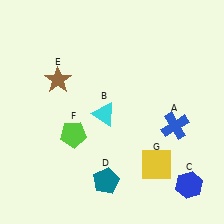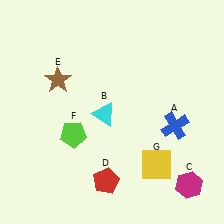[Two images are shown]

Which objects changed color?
C changed from blue to magenta. D changed from teal to red.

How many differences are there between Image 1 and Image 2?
There are 2 differences between the two images.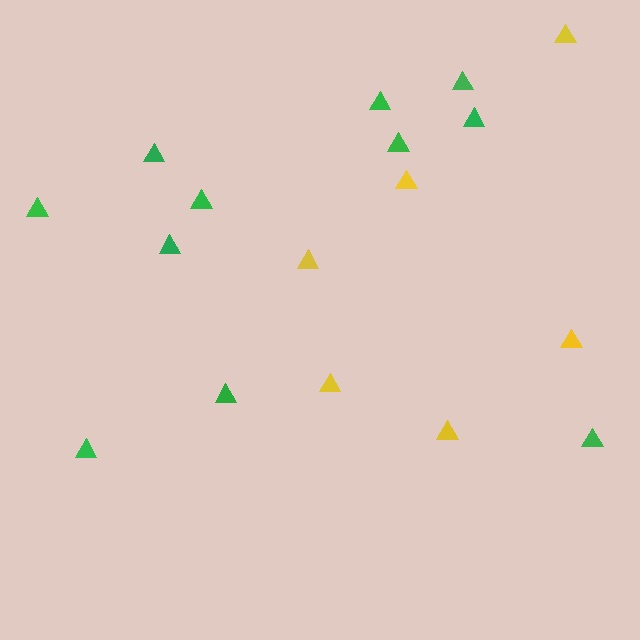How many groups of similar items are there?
There are 2 groups: one group of yellow triangles (6) and one group of green triangles (11).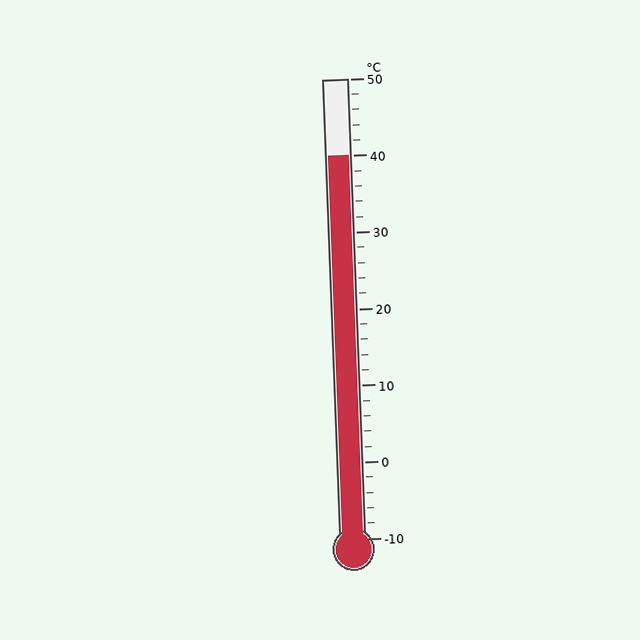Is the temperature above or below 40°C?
The temperature is at 40°C.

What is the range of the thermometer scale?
The thermometer scale ranges from -10°C to 50°C.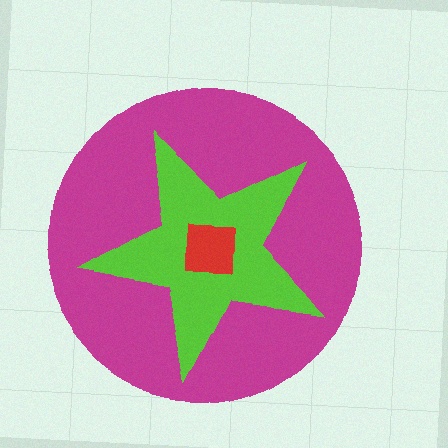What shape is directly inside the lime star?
The red square.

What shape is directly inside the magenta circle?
The lime star.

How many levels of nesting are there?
3.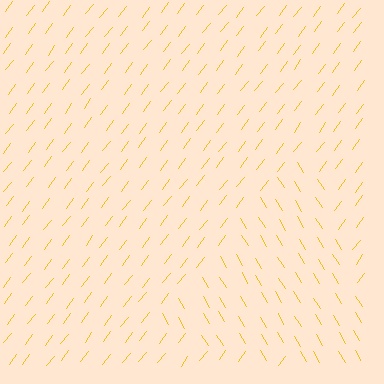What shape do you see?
I see a triangle.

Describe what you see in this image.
The image is filled with small yellow line segments. A triangle region in the image has lines oriented differently from the surrounding lines, creating a visible texture boundary.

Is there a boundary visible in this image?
Yes, there is a texture boundary formed by a change in line orientation.